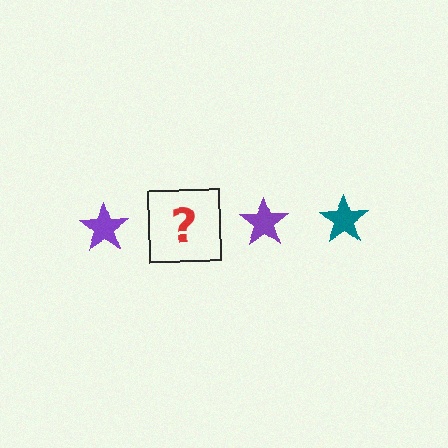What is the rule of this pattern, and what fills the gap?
The rule is that the pattern cycles through purple, teal stars. The gap should be filled with a teal star.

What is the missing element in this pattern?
The missing element is a teal star.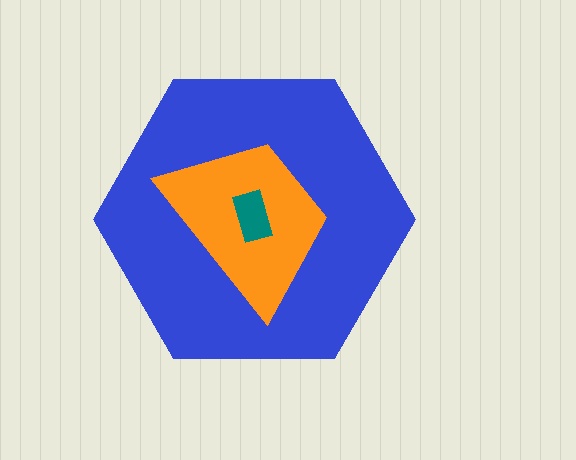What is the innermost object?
The teal rectangle.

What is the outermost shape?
The blue hexagon.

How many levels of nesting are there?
3.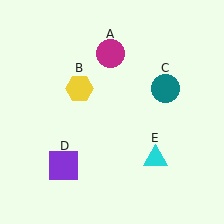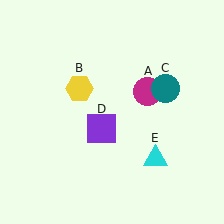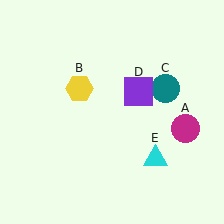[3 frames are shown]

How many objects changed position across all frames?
2 objects changed position: magenta circle (object A), purple square (object D).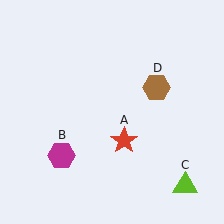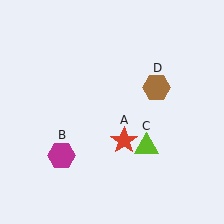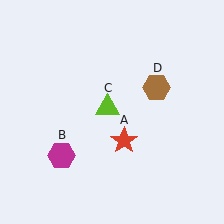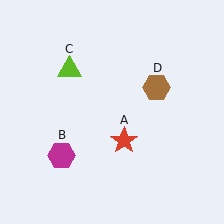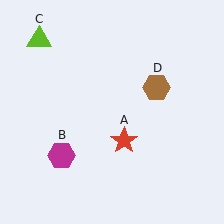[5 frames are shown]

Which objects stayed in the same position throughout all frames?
Red star (object A) and magenta hexagon (object B) and brown hexagon (object D) remained stationary.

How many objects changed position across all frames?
1 object changed position: lime triangle (object C).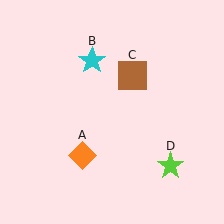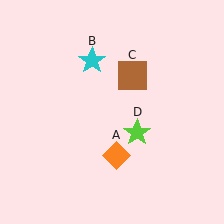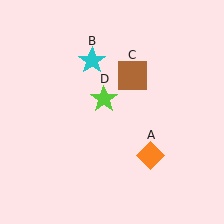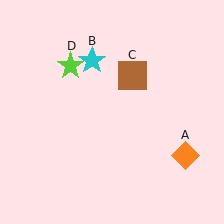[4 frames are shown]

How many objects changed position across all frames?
2 objects changed position: orange diamond (object A), lime star (object D).